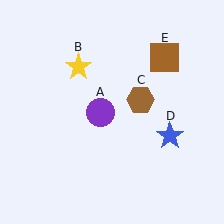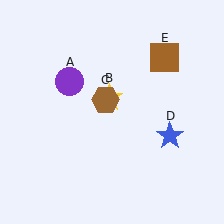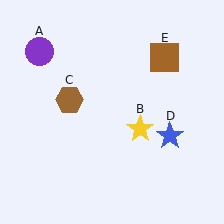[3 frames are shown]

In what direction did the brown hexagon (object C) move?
The brown hexagon (object C) moved left.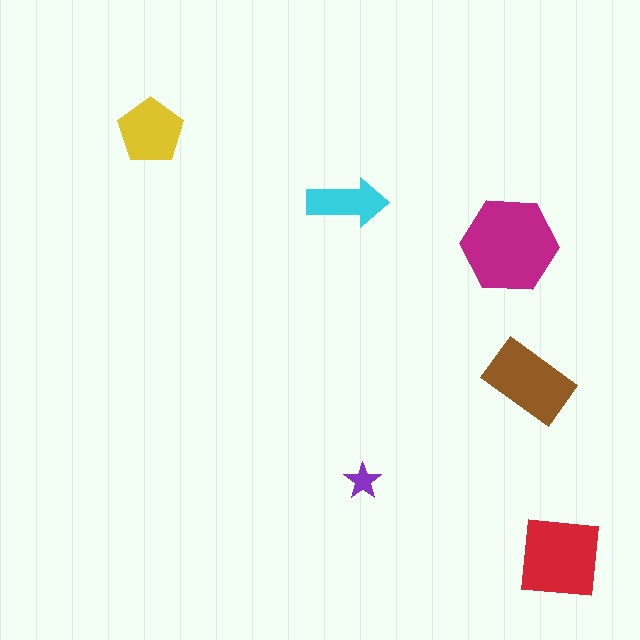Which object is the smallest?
The purple star.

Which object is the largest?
The magenta hexagon.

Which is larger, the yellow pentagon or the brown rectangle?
The brown rectangle.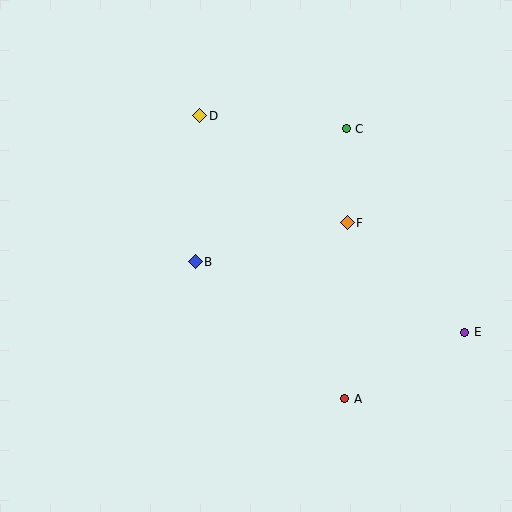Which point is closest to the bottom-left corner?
Point B is closest to the bottom-left corner.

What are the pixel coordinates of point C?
Point C is at (346, 129).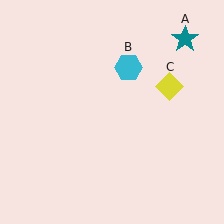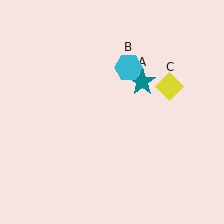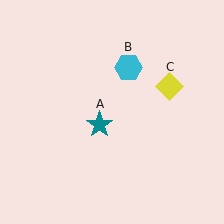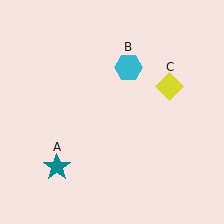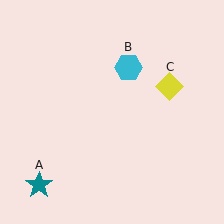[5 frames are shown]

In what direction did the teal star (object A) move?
The teal star (object A) moved down and to the left.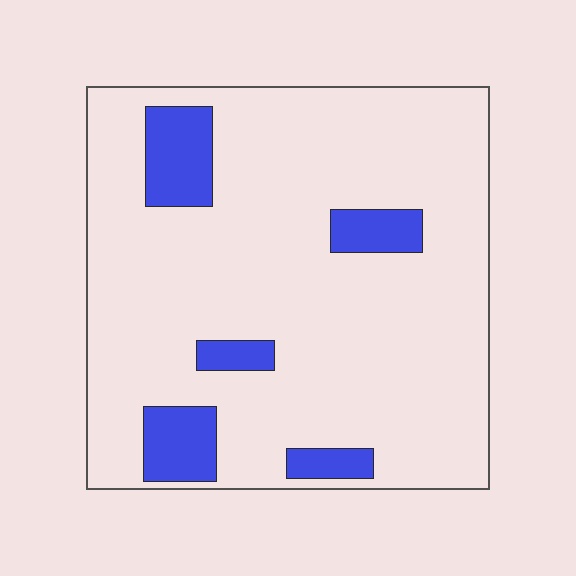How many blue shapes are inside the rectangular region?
5.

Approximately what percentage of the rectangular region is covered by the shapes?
Approximately 15%.